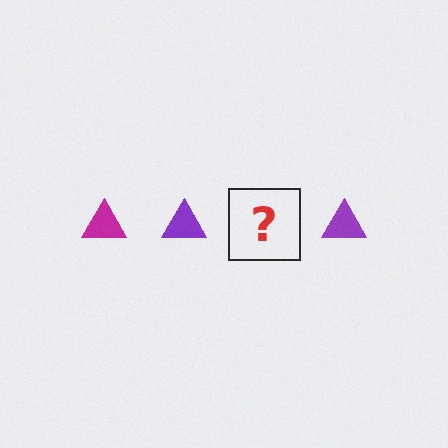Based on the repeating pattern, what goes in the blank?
The blank should be a magenta triangle.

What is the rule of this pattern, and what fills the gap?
The rule is that the pattern cycles through magenta, purple triangles. The gap should be filled with a magenta triangle.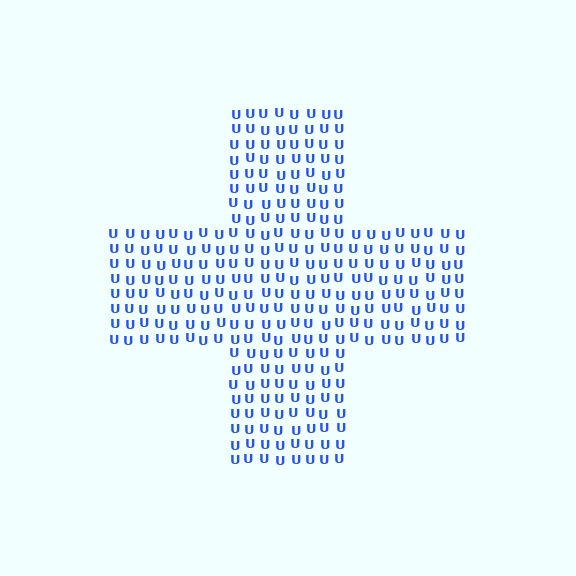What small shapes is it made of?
It is made of small letter U's.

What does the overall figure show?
The overall figure shows a cross.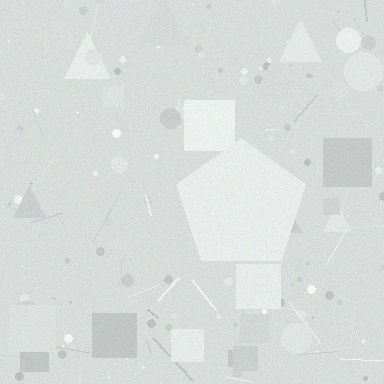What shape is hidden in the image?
A pentagon is hidden in the image.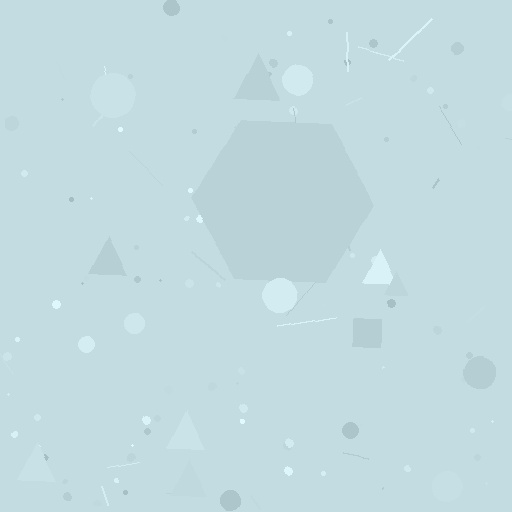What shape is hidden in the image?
A hexagon is hidden in the image.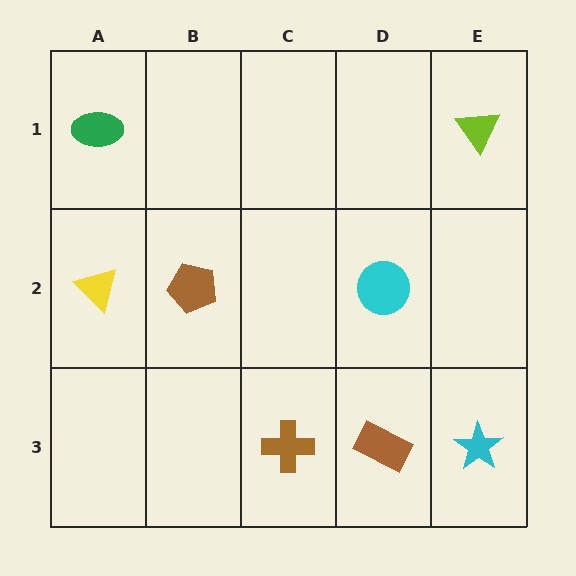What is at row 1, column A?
A green ellipse.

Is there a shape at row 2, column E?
No, that cell is empty.